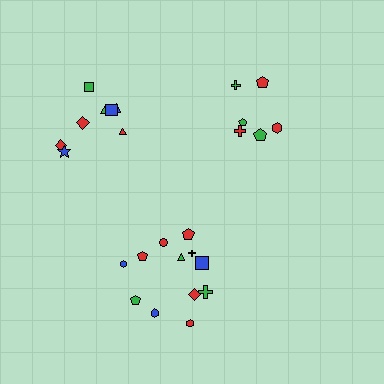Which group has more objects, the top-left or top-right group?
The top-left group.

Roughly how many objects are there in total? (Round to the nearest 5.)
Roughly 25 objects in total.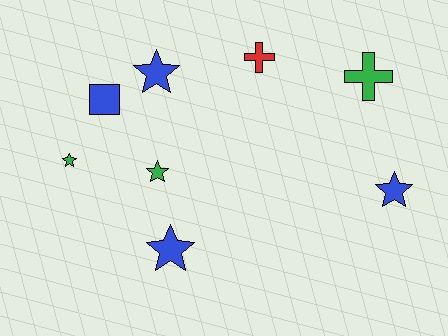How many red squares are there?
There are no red squares.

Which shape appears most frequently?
Star, with 5 objects.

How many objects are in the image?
There are 8 objects.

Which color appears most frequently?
Blue, with 4 objects.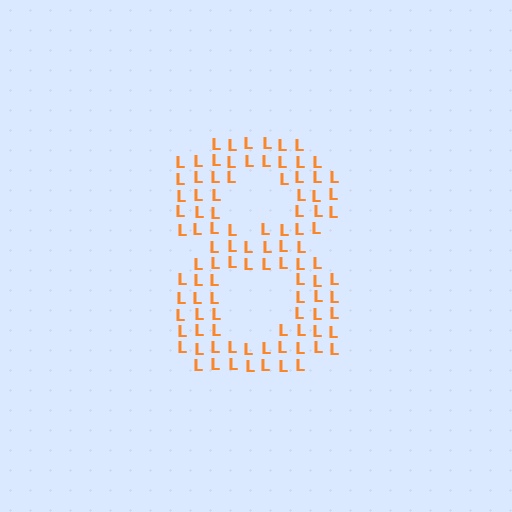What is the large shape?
The large shape is the digit 8.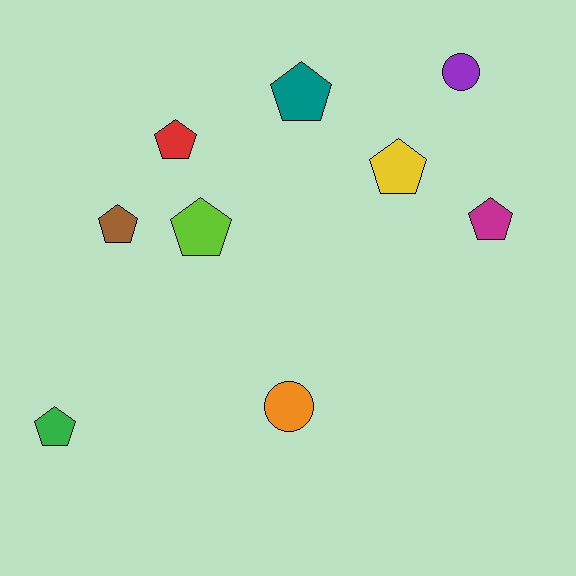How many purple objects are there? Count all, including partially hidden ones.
There is 1 purple object.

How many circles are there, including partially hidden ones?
There are 2 circles.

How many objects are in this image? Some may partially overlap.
There are 9 objects.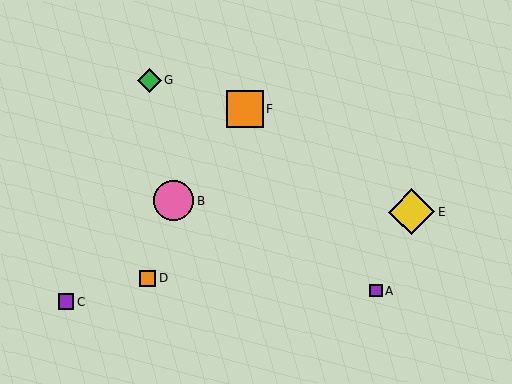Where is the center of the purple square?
The center of the purple square is at (66, 302).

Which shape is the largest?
The yellow diamond (labeled E) is the largest.